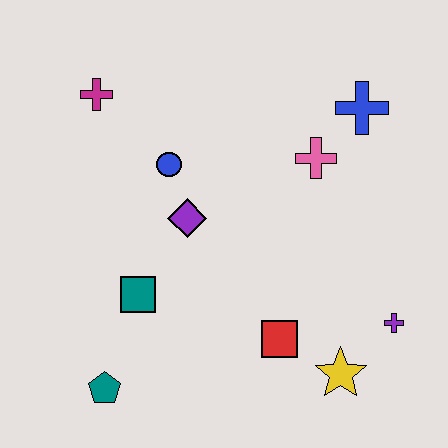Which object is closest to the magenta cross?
The blue circle is closest to the magenta cross.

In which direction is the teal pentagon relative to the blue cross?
The teal pentagon is below the blue cross.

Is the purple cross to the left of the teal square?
No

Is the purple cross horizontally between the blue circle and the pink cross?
No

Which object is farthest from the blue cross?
The teal pentagon is farthest from the blue cross.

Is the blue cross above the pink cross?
Yes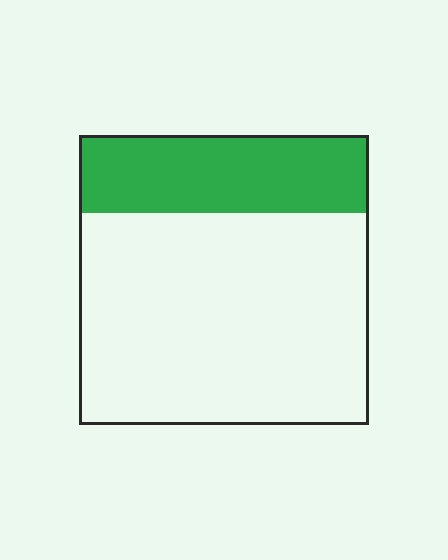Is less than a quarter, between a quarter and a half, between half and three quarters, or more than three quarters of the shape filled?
Between a quarter and a half.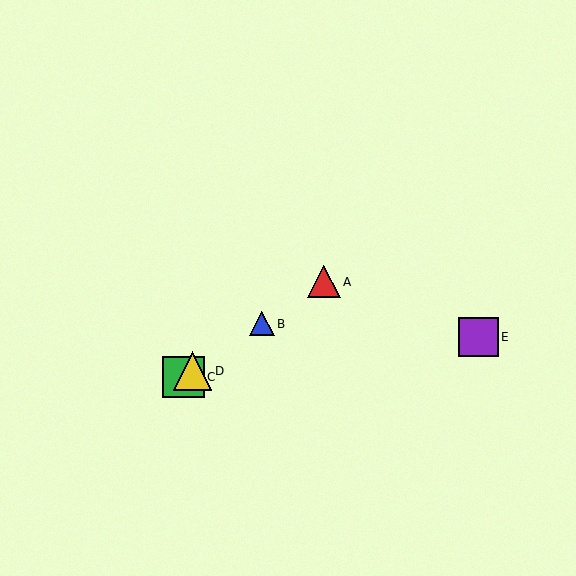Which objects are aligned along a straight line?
Objects A, B, C, D are aligned along a straight line.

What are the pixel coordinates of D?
Object D is at (193, 371).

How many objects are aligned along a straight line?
4 objects (A, B, C, D) are aligned along a straight line.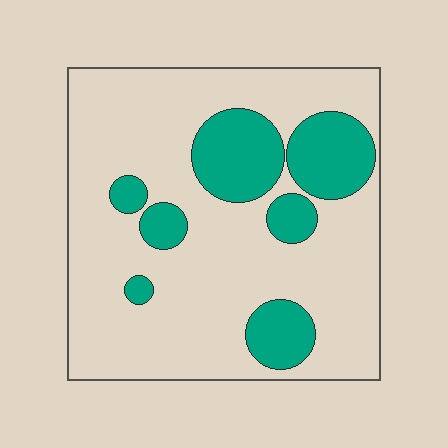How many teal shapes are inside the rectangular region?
7.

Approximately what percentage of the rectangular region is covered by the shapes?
Approximately 25%.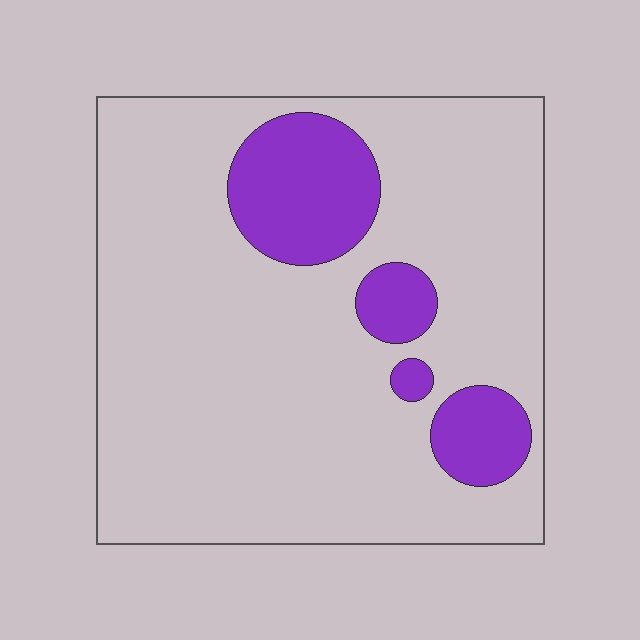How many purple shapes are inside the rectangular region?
4.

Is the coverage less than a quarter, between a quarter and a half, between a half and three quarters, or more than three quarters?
Less than a quarter.